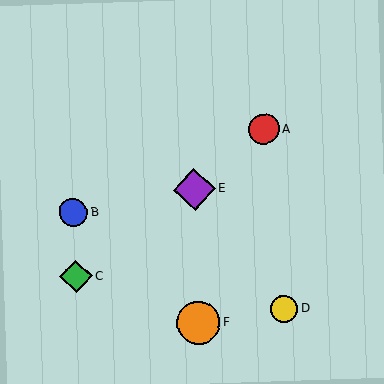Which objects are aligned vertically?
Objects E, F are aligned vertically.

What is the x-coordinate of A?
Object A is at x≈264.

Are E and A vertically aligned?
No, E is at x≈194 and A is at x≈264.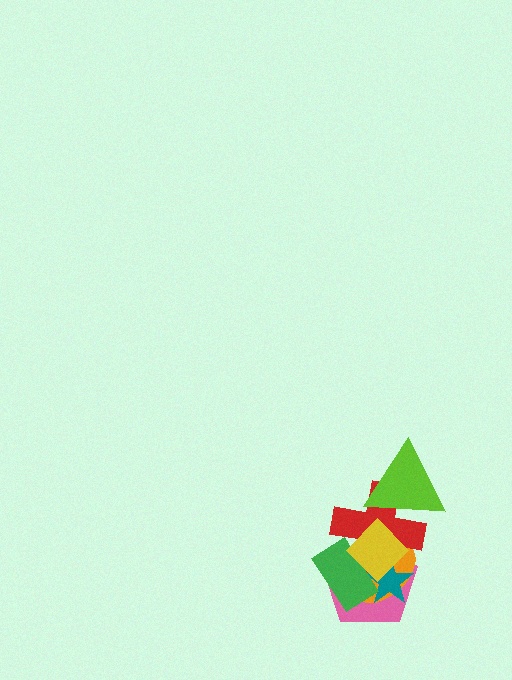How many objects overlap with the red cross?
6 objects overlap with the red cross.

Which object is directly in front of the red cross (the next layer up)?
The lime triangle is directly in front of the red cross.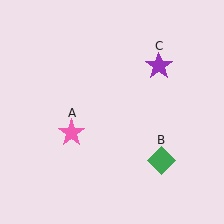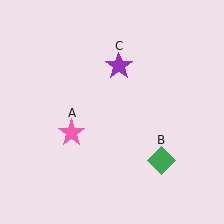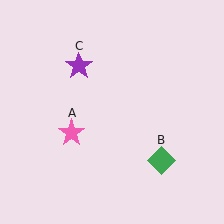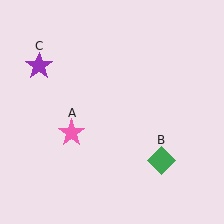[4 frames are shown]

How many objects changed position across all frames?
1 object changed position: purple star (object C).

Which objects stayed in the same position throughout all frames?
Pink star (object A) and green diamond (object B) remained stationary.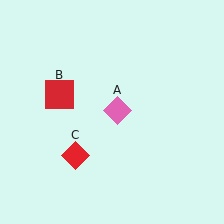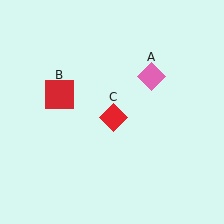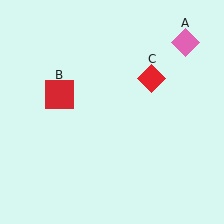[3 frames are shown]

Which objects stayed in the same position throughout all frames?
Red square (object B) remained stationary.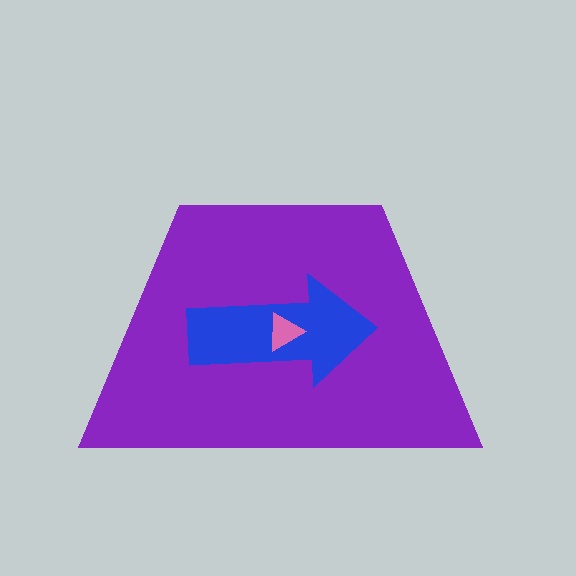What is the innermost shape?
The pink triangle.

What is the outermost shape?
The purple trapezoid.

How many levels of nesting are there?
3.